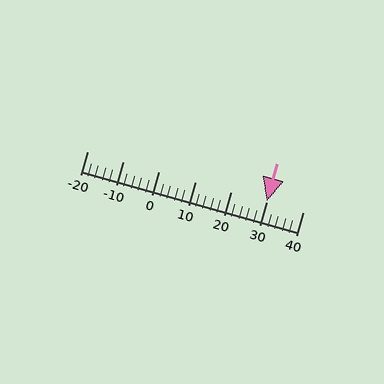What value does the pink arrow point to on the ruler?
The pink arrow points to approximately 30.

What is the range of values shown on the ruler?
The ruler shows values from -20 to 40.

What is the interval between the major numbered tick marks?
The major tick marks are spaced 10 units apart.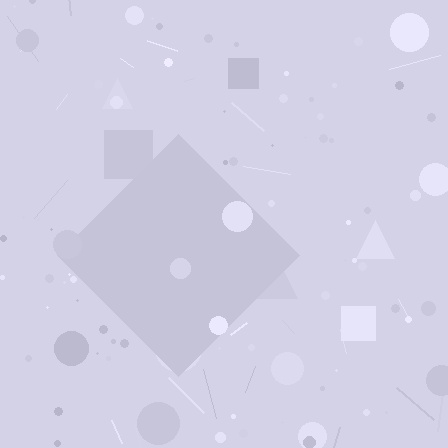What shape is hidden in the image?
A diamond is hidden in the image.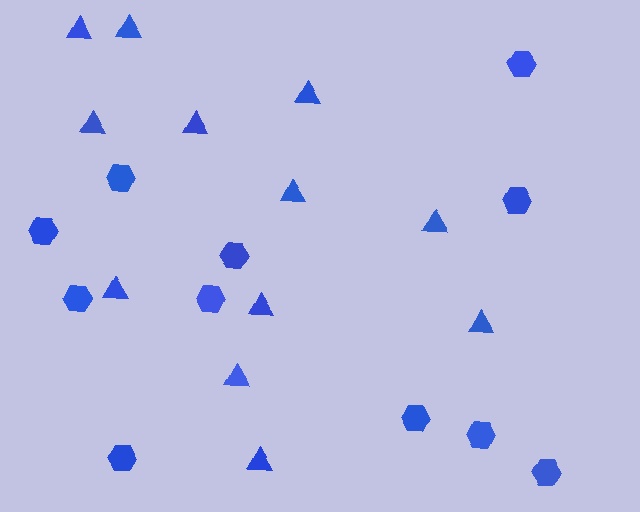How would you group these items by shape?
There are 2 groups: one group of hexagons (11) and one group of triangles (12).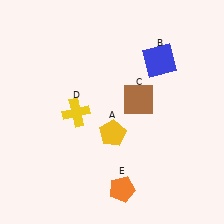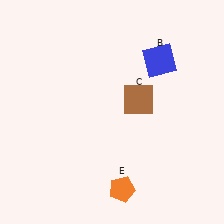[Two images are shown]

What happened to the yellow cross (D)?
The yellow cross (D) was removed in Image 2. It was in the bottom-left area of Image 1.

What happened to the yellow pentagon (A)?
The yellow pentagon (A) was removed in Image 2. It was in the bottom-right area of Image 1.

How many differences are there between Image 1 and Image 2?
There are 2 differences between the two images.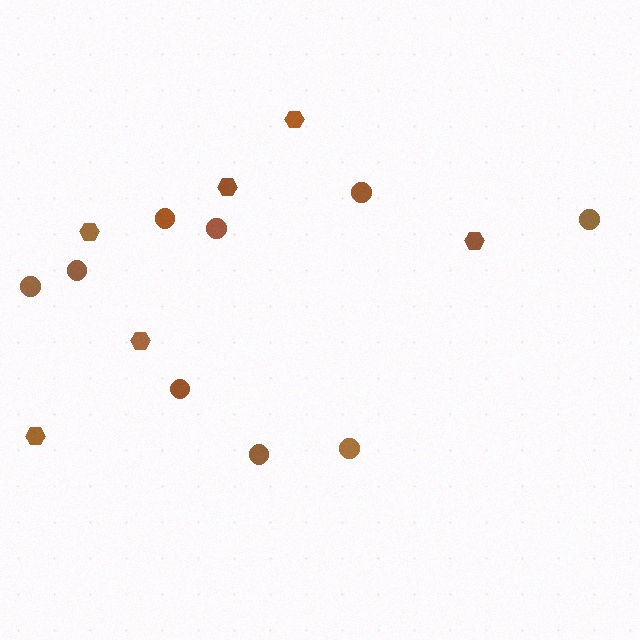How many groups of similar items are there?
There are 2 groups: one group of circles (9) and one group of hexagons (6).